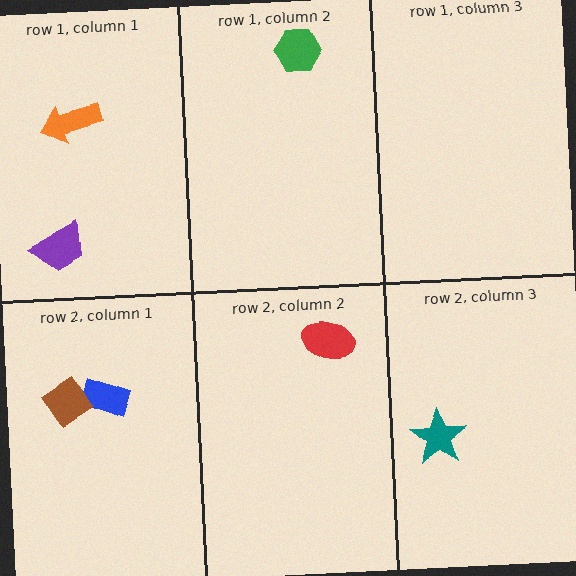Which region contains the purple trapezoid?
The row 1, column 1 region.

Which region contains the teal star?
The row 2, column 3 region.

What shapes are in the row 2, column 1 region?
The blue rectangle, the brown diamond.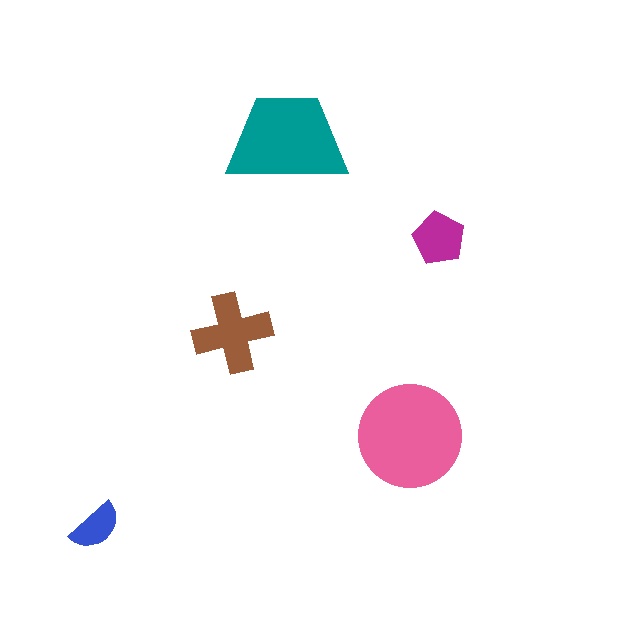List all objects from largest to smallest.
The pink circle, the teal trapezoid, the brown cross, the magenta pentagon, the blue semicircle.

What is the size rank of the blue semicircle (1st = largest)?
5th.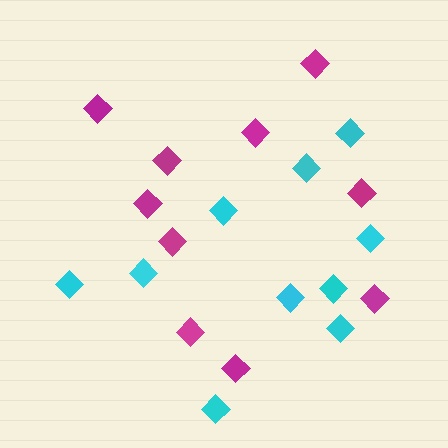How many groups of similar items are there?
There are 2 groups: one group of cyan diamonds (10) and one group of magenta diamonds (10).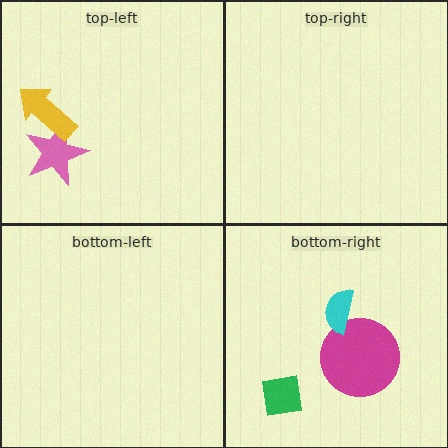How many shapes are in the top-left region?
2.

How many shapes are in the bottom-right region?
3.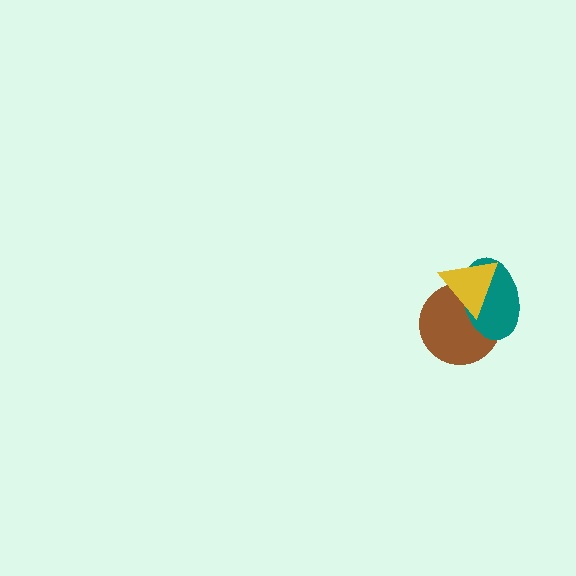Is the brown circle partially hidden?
Yes, it is partially covered by another shape.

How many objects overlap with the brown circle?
2 objects overlap with the brown circle.